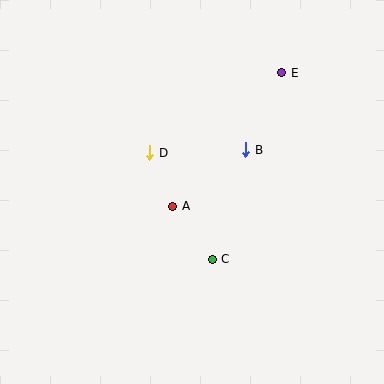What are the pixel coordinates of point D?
Point D is at (150, 153).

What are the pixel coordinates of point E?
Point E is at (282, 73).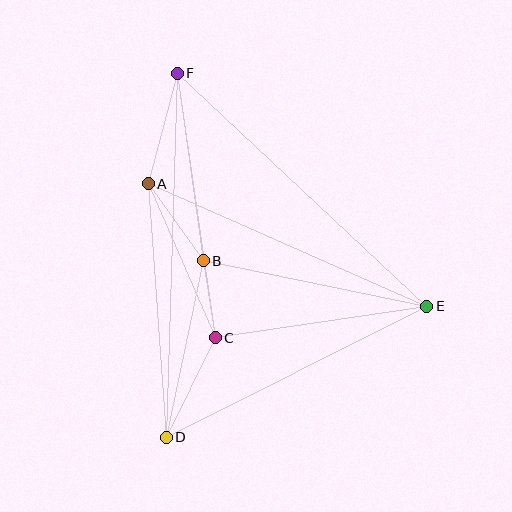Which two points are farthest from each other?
Points D and F are farthest from each other.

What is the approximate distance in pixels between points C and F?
The distance between C and F is approximately 267 pixels.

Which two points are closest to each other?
Points B and C are closest to each other.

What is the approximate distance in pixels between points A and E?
The distance between A and E is approximately 304 pixels.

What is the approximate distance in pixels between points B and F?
The distance between B and F is approximately 189 pixels.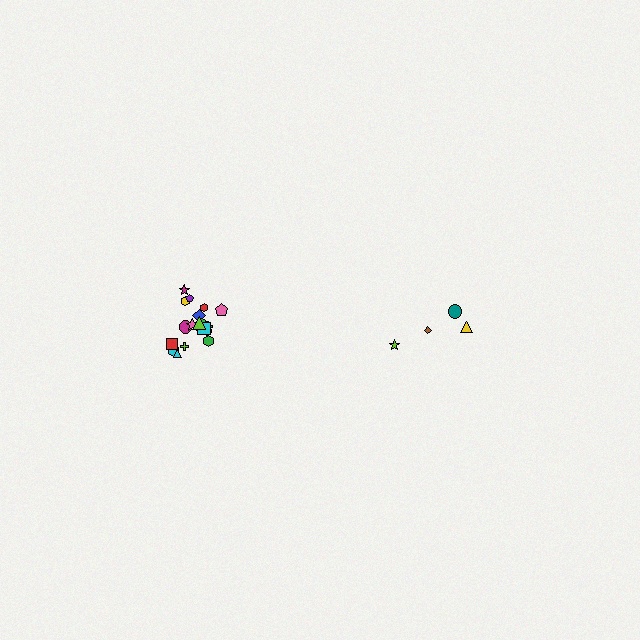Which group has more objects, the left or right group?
The left group.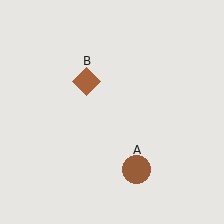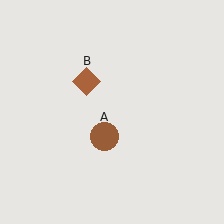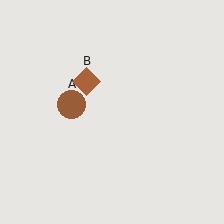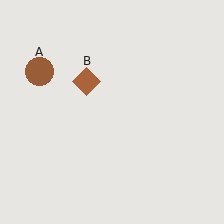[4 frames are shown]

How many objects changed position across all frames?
1 object changed position: brown circle (object A).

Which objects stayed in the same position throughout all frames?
Brown diamond (object B) remained stationary.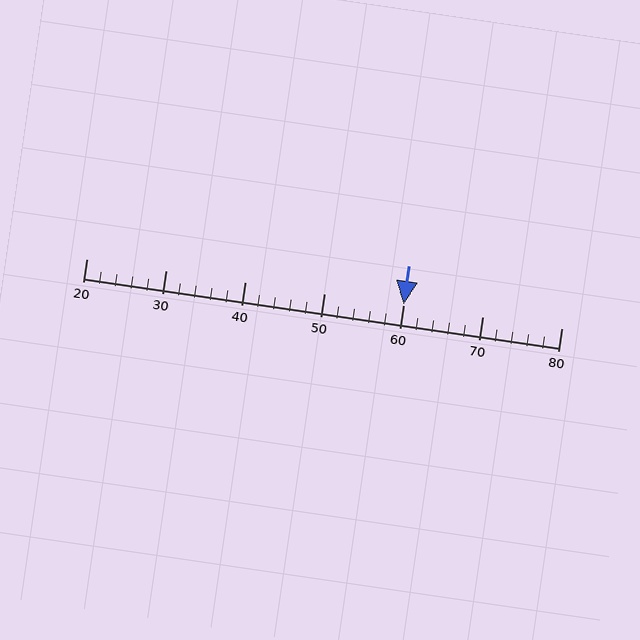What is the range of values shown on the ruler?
The ruler shows values from 20 to 80.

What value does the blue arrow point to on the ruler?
The blue arrow points to approximately 60.